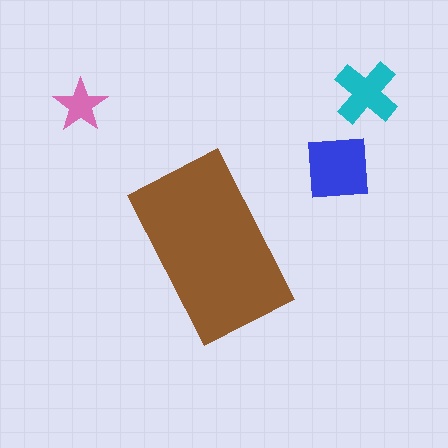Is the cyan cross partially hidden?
No, the cyan cross is fully visible.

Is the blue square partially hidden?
No, the blue square is fully visible.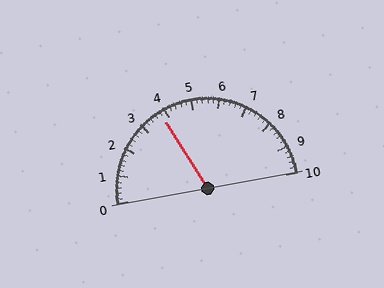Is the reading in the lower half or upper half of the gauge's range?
The reading is in the lower half of the range (0 to 10).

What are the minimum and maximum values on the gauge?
The gauge ranges from 0 to 10.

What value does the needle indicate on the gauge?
The needle indicates approximately 3.8.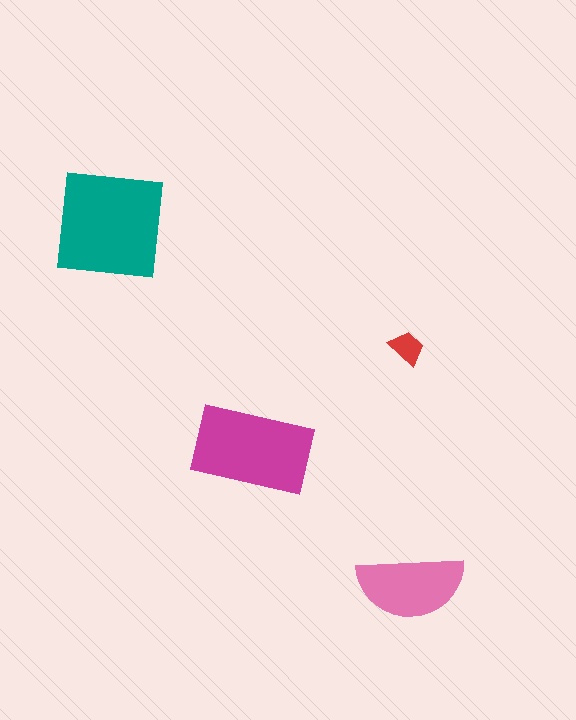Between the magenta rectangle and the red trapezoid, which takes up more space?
The magenta rectangle.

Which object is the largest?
The teal square.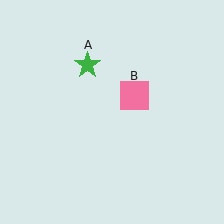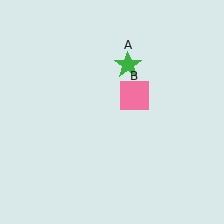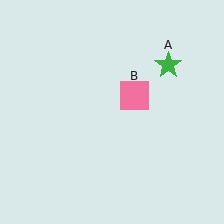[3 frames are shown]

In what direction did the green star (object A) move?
The green star (object A) moved right.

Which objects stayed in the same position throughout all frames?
Pink square (object B) remained stationary.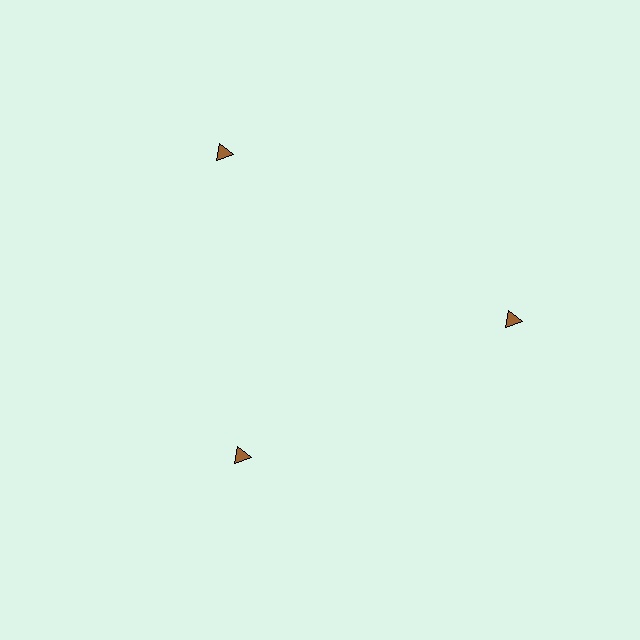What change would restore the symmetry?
The symmetry would be restored by moving it outward, back onto the ring so that all 3 triangles sit at equal angles and equal distance from the center.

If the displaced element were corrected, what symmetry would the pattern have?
It would have 3-fold rotational symmetry — the pattern would map onto itself every 120 degrees.